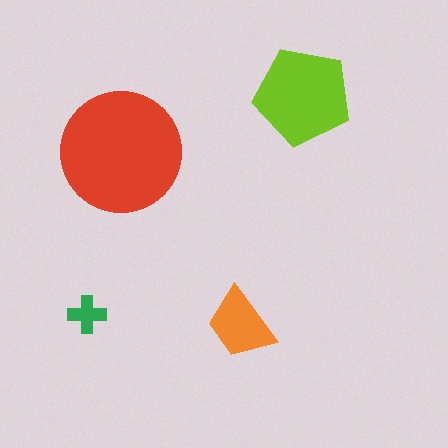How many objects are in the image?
There are 4 objects in the image.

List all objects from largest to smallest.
The red circle, the lime pentagon, the orange trapezoid, the green cross.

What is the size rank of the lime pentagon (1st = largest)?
2nd.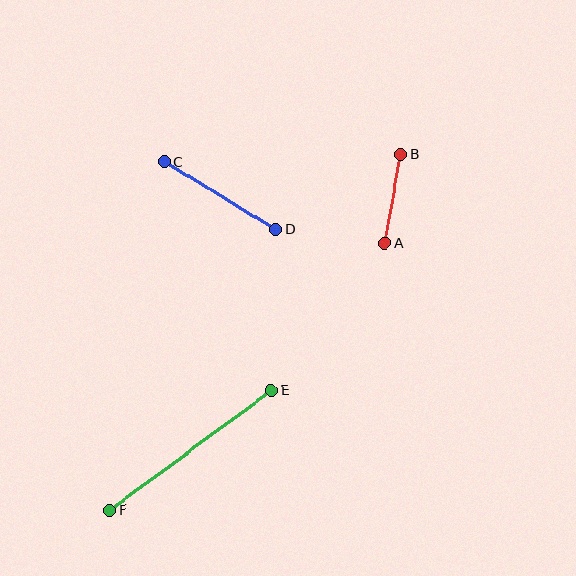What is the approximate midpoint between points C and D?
The midpoint is at approximately (220, 196) pixels.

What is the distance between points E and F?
The distance is approximately 201 pixels.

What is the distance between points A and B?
The distance is approximately 90 pixels.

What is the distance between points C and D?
The distance is approximately 131 pixels.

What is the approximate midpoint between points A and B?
The midpoint is at approximately (393, 199) pixels.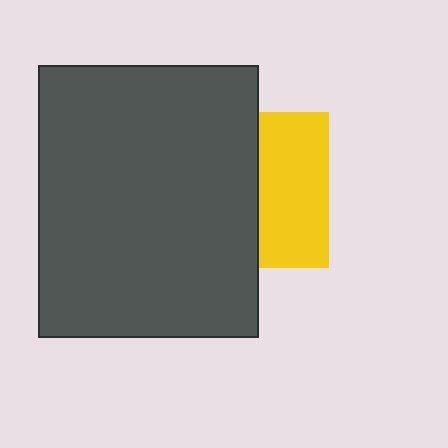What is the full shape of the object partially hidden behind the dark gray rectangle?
The partially hidden object is a yellow square.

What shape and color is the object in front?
The object in front is a dark gray rectangle.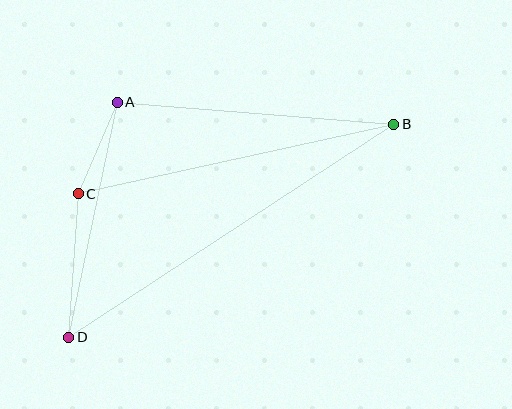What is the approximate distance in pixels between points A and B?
The distance between A and B is approximately 277 pixels.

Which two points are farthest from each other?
Points B and D are farthest from each other.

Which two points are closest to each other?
Points A and C are closest to each other.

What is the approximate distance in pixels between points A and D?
The distance between A and D is approximately 240 pixels.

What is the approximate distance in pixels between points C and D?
The distance between C and D is approximately 143 pixels.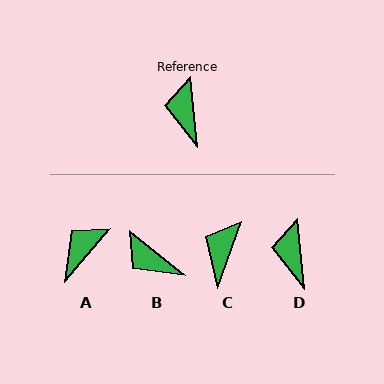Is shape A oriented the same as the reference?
No, it is off by about 46 degrees.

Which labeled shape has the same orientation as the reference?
D.